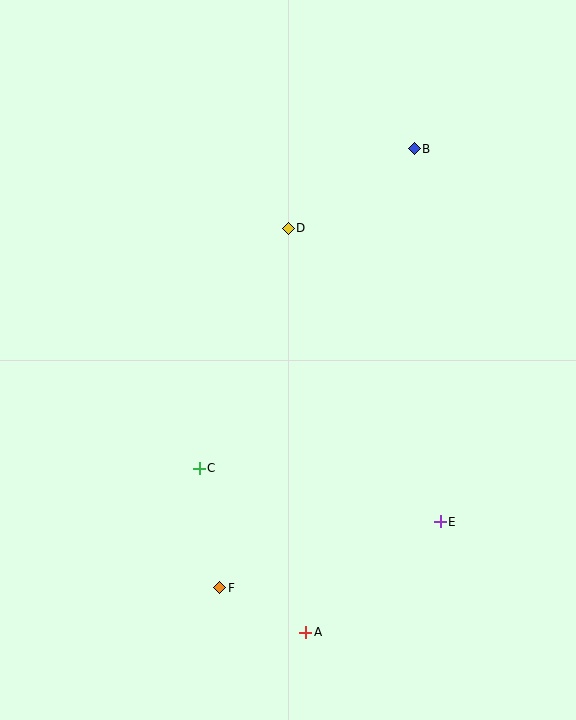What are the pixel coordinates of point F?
Point F is at (219, 588).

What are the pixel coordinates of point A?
Point A is at (306, 632).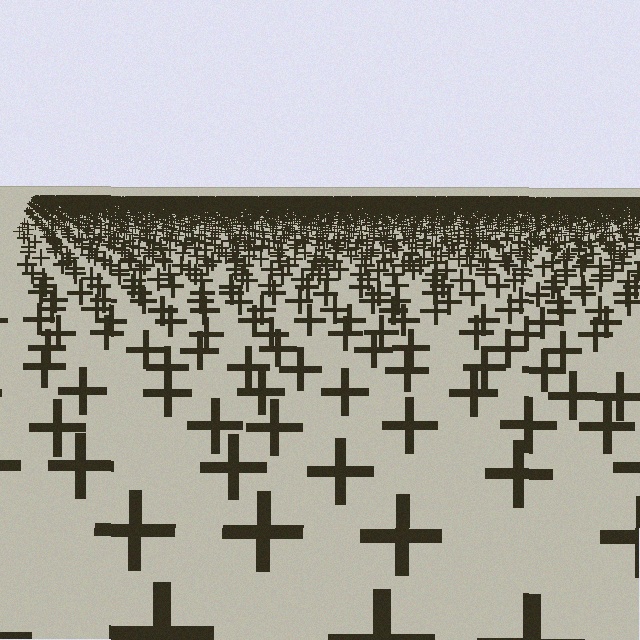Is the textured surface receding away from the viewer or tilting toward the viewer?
The surface is receding away from the viewer. Texture elements get smaller and denser toward the top.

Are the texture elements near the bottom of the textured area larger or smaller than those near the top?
Larger. Near the bottom, elements are closer to the viewer and appear at a bigger on-screen size.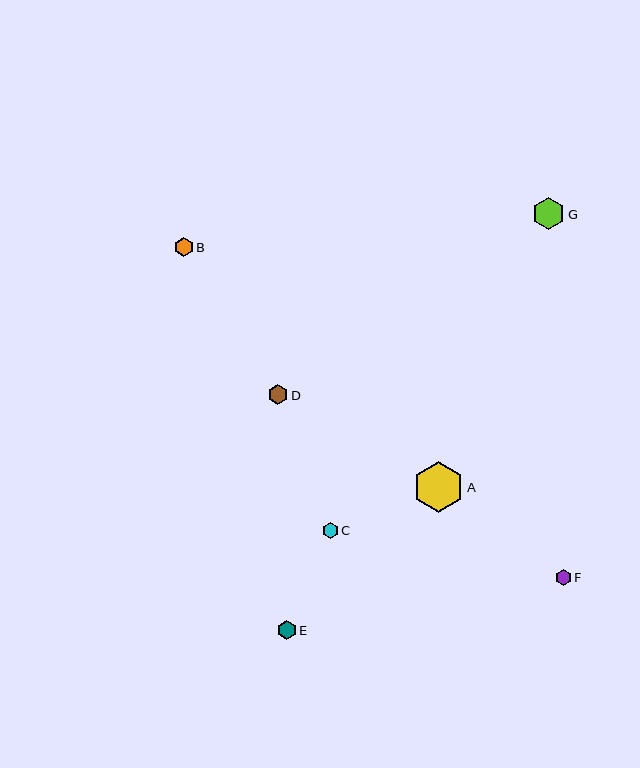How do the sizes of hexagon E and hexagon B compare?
Hexagon E and hexagon B are approximately the same size.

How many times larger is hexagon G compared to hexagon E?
Hexagon G is approximately 1.7 times the size of hexagon E.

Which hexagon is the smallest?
Hexagon C is the smallest with a size of approximately 16 pixels.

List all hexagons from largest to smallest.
From largest to smallest: A, G, D, E, B, F, C.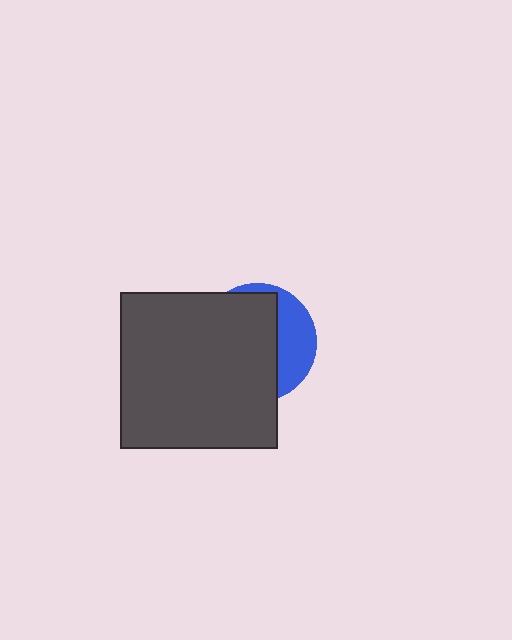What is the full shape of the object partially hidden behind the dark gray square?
The partially hidden object is a blue circle.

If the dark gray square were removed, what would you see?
You would see the complete blue circle.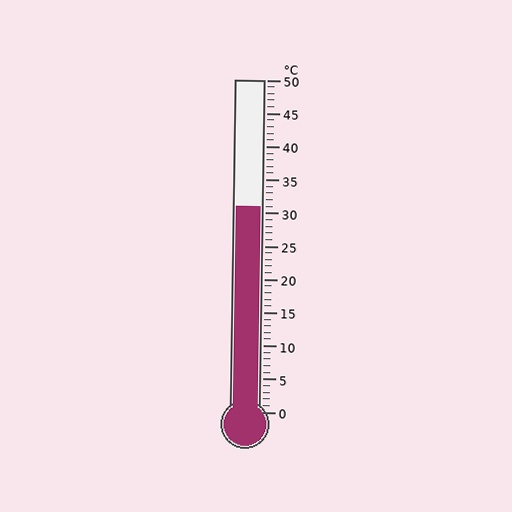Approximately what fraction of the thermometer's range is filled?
The thermometer is filled to approximately 60% of its range.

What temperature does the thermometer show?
The thermometer shows approximately 31°C.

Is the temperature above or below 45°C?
The temperature is below 45°C.